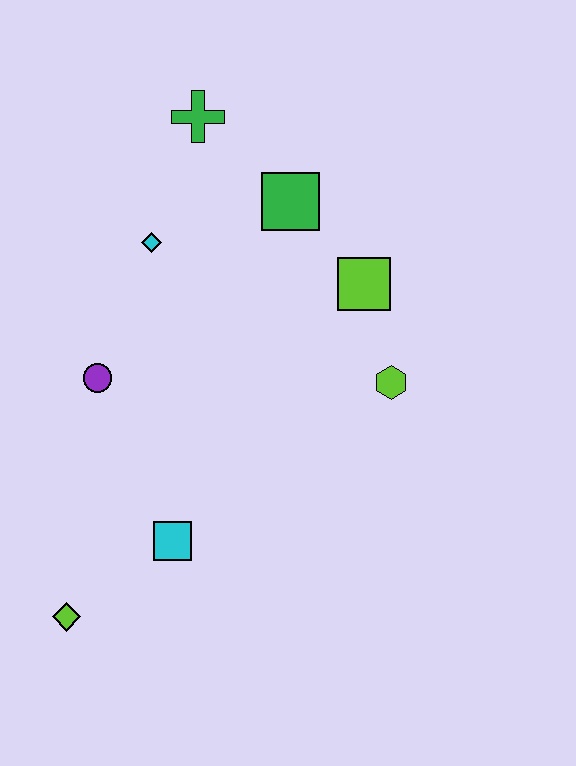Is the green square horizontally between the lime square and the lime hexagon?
No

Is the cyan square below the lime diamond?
No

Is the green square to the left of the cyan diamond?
No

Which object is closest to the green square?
The lime square is closest to the green square.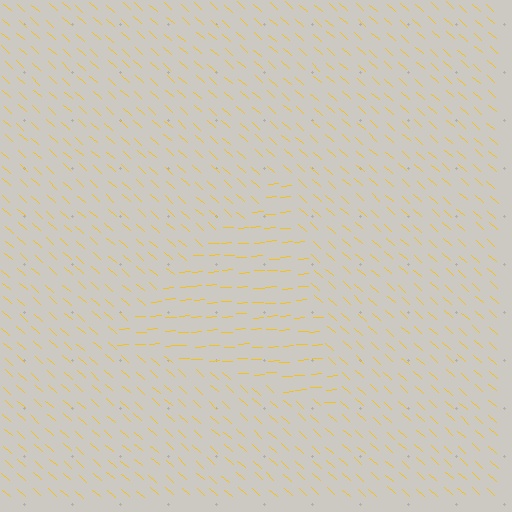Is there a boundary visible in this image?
Yes, there is a texture boundary formed by a change in line orientation.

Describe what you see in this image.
The image is filled with small yellow line segments. A triangle region in the image has lines oriented differently from the surrounding lines, creating a visible texture boundary.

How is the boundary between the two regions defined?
The boundary is defined purely by a change in line orientation (approximately 45 degrees difference). All lines are the same color and thickness.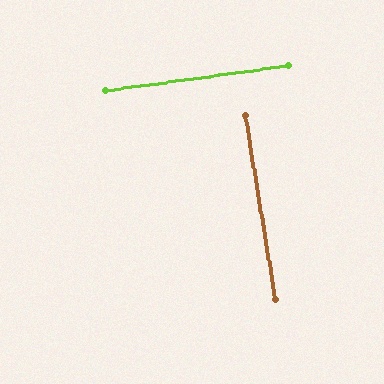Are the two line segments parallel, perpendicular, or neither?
Perpendicular — they meet at approximately 88°.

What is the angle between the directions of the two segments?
Approximately 88 degrees.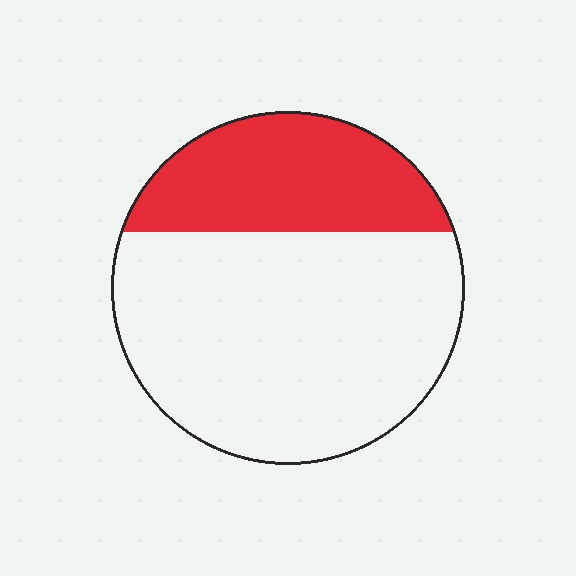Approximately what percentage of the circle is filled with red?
Approximately 30%.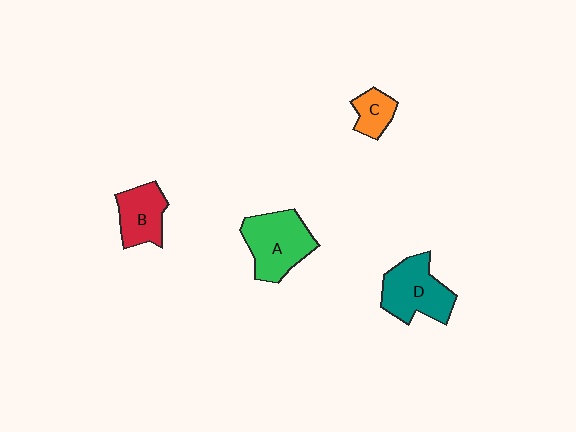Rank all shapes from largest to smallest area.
From largest to smallest: A (green), D (teal), B (red), C (orange).